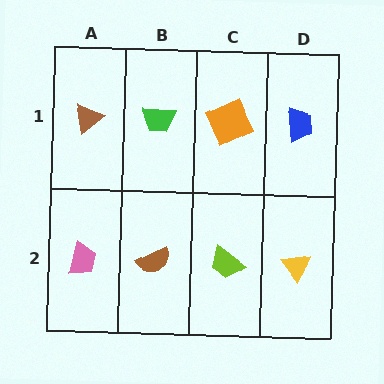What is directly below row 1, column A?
A pink trapezoid.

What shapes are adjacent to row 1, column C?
A lime trapezoid (row 2, column C), a green trapezoid (row 1, column B), a blue trapezoid (row 1, column D).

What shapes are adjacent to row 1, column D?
A yellow triangle (row 2, column D), an orange square (row 1, column C).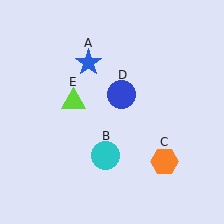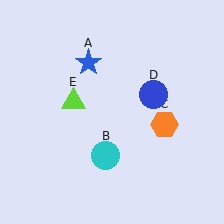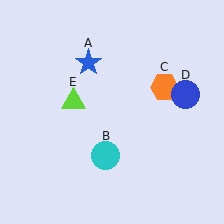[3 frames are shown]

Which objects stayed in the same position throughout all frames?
Blue star (object A) and cyan circle (object B) and lime triangle (object E) remained stationary.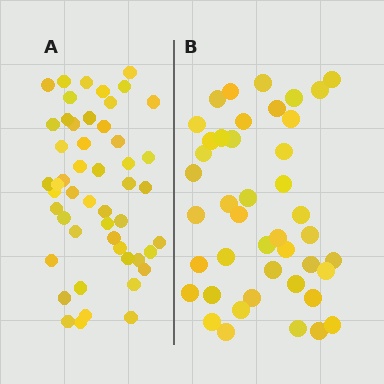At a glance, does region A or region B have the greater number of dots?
Region A (the left region) has more dots.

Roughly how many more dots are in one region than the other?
Region A has roughly 8 or so more dots than region B.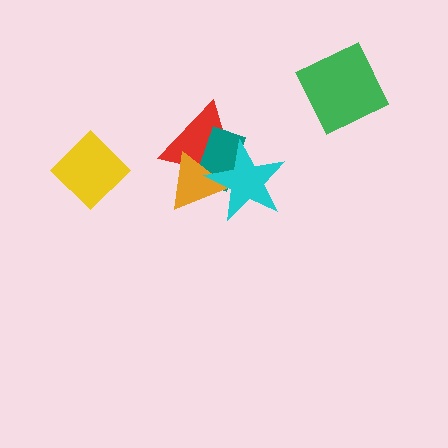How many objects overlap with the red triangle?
3 objects overlap with the red triangle.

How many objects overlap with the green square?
0 objects overlap with the green square.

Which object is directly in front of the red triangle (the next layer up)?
The teal rectangle is directly in front of the red triangle.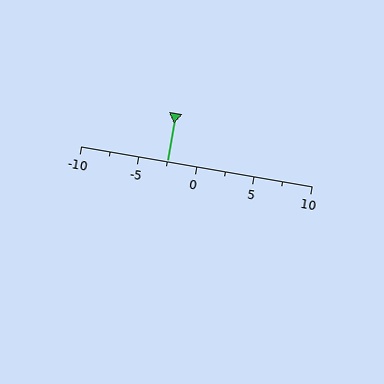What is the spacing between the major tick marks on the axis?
The major ticks are spaced 5 apart.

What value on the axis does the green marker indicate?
The marker indicates approximately -2.5.